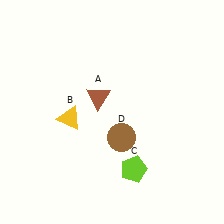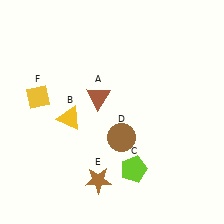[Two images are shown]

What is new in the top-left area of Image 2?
A yellow diamond (F) was added in the top-left area of Image 2.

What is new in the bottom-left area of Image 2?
A brown star (E) was added in the bottom-left area of Image 2.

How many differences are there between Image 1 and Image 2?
There are 2 differences between the two images.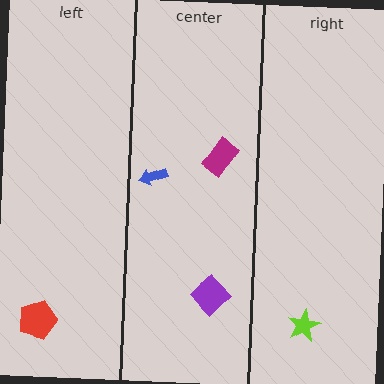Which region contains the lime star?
The right region.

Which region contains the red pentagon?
The left region.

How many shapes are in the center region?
3.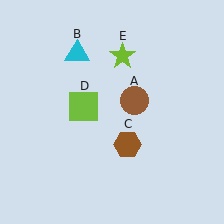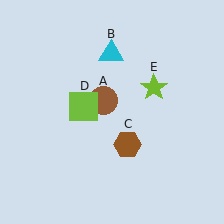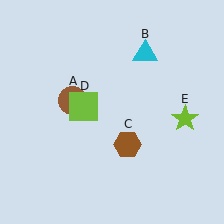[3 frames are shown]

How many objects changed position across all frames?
3 objects changed position: brown circle (object A), cyan triangle (object B), lime star (object E).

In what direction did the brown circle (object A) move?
The brown circle (object A) moved left.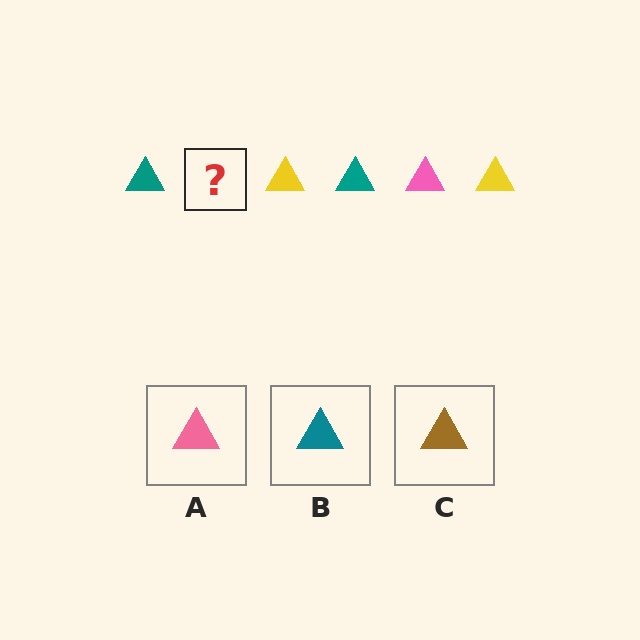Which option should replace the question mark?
Option A.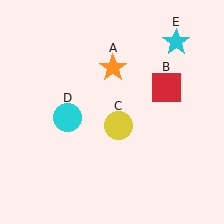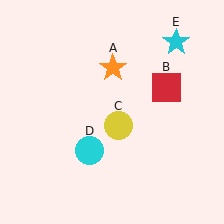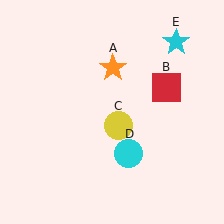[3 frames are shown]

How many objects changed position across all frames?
1 object changed position: cyan circle (object D).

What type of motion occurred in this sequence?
The cyan circle (object D) rotated counterclockwise around the center of the scene.